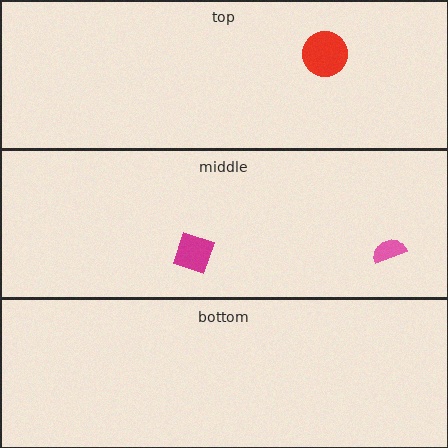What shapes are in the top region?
The red circle.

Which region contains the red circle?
The top region.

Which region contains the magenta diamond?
The middle region.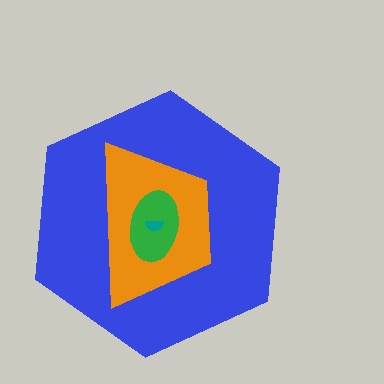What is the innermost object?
The teal semicircle.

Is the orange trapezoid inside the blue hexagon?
Yes.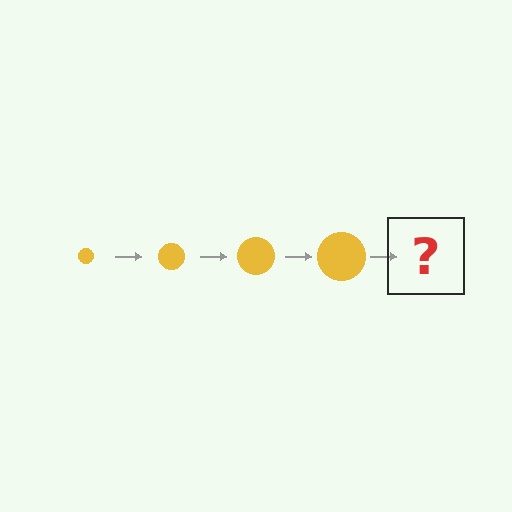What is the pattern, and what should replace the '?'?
The pattern is that the circle gets progressively larger each step. The '?' should be a yellow circle, larger than the previous one.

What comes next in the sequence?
The next element should be a yellow circle, larger than the previous one.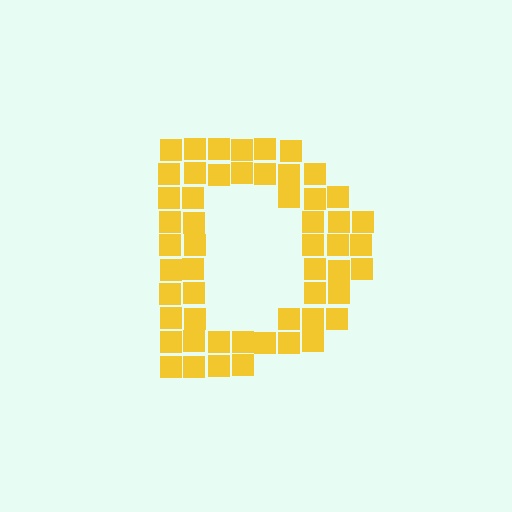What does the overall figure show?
The overall figure shows the letter D.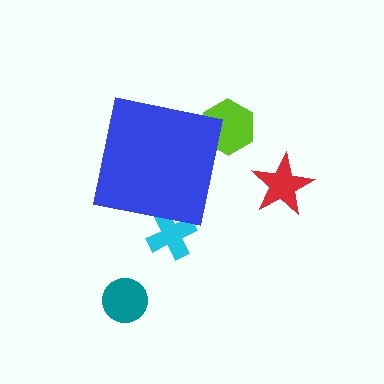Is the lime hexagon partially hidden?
Yes, the lime hexagon is partially hidden behind the blue square.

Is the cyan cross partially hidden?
Yes, the cyan cross is partially hidden behind the blue square.